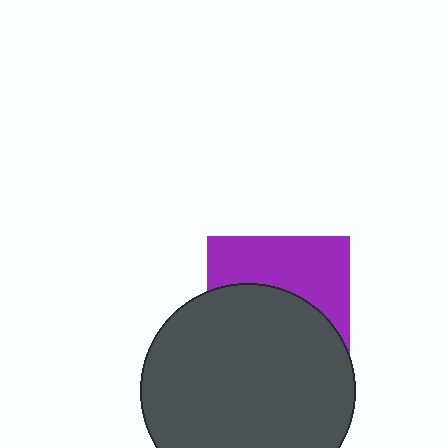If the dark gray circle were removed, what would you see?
You would see the complete purple square.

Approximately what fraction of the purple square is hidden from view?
Roughly 57% of the purple square is hidden behind the dark gray circle.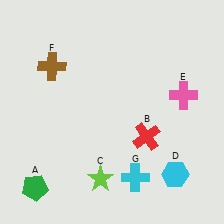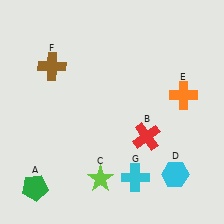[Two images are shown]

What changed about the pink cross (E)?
In Image 1, E is pink. In Image 2, it changed to orange.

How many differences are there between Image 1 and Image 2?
There is 1 difference between the two images.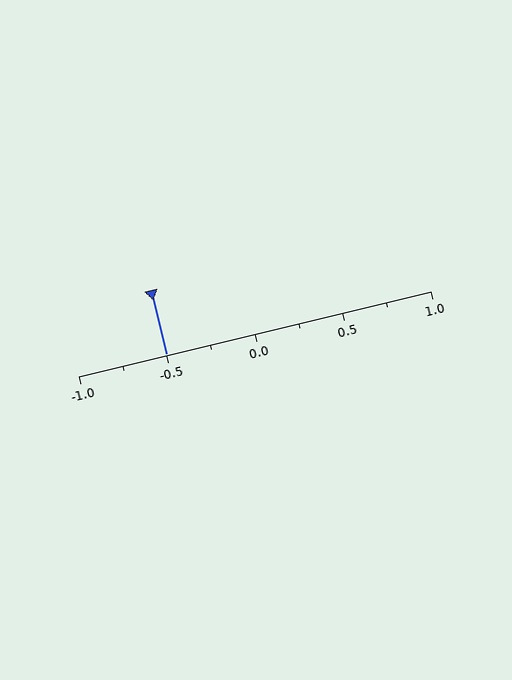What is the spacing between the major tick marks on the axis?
The major ticks are spaced 0.5 apart.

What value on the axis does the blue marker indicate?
The marker indicates approximately -0.5.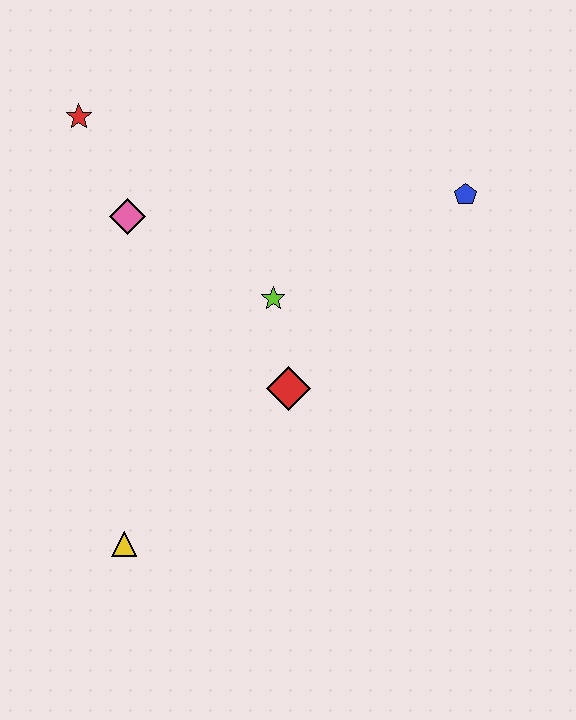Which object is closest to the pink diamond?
The red star is closest to the pink diamond.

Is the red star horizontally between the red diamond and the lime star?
No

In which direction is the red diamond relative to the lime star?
The red diamond is below the lime star.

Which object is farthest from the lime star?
The yellow triangle is farthest from the lime star.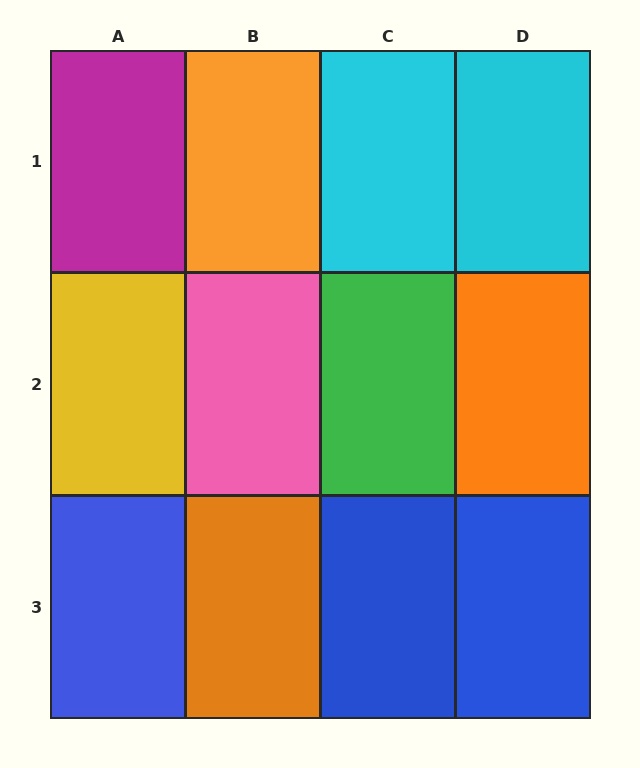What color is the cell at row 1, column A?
Magenta.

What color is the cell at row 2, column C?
Green.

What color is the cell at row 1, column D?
Cyan.